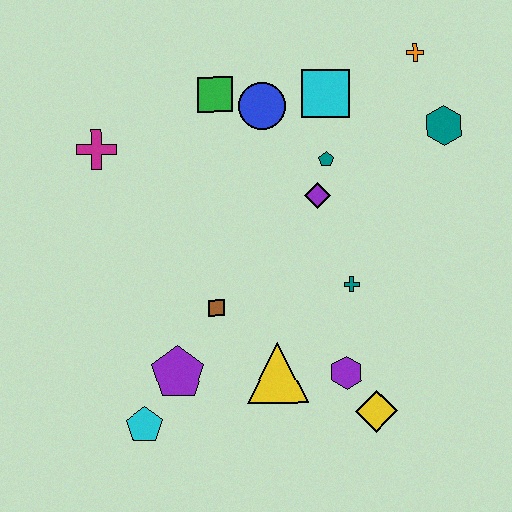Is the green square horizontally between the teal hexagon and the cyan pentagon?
Yes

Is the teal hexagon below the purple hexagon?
No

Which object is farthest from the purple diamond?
The cyan pentagon is farthest from the purple diamond.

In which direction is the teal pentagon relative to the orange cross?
The teal pentagon is below the orange cross.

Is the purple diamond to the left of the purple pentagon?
No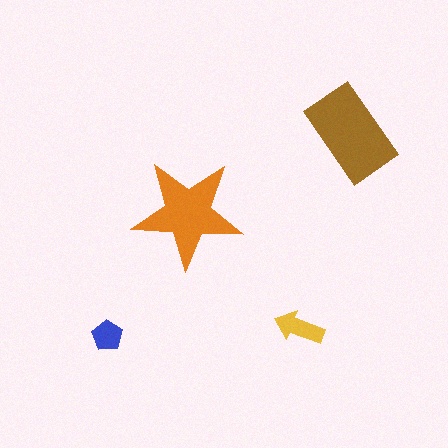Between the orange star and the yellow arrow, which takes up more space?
The orange star.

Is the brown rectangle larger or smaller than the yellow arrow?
Larger.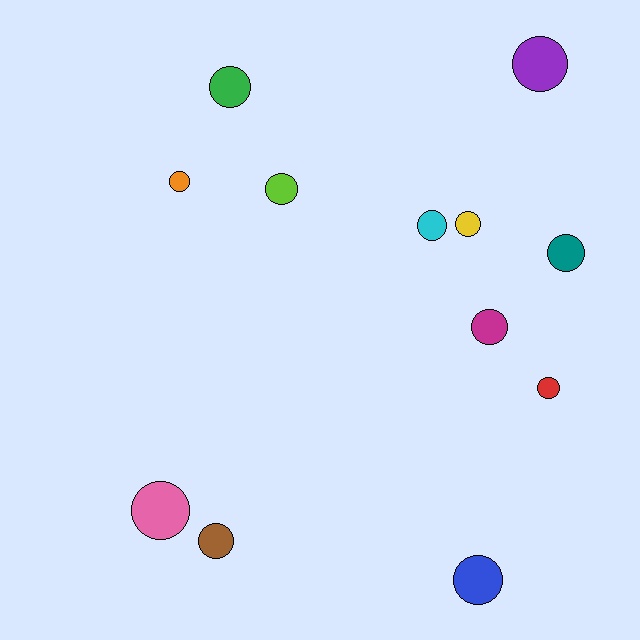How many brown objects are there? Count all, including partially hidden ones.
There is 1 brown object.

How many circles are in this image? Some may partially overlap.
There are 12 circles.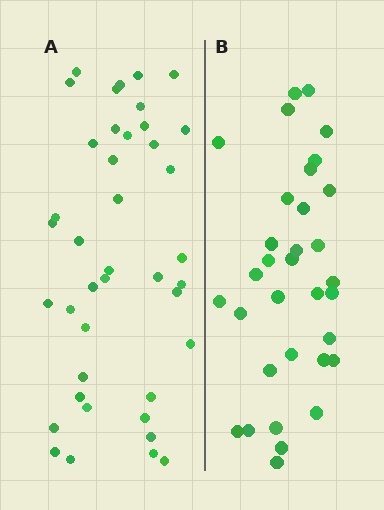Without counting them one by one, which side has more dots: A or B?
Region A (the left region) has more dots.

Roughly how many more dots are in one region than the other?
Region A has roughly 8 or so more dots than region B.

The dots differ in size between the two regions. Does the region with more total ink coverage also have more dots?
No. Region B has more total ink coverage because its dots are larger, but region A actually contains more individual dots. Total area can be misleading — the number of items is what matters here.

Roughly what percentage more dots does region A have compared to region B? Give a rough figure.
About 25% more.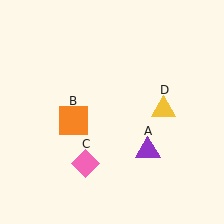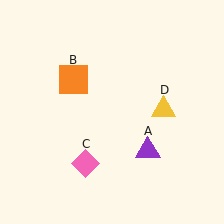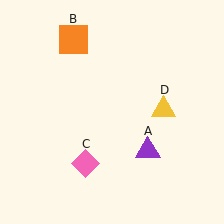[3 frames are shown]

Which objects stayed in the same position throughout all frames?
Purple triangle (object A) and pink diamond (object C) and yellow triangle (object D) remained stationary.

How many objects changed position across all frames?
1 object changed position: orange square (object B).